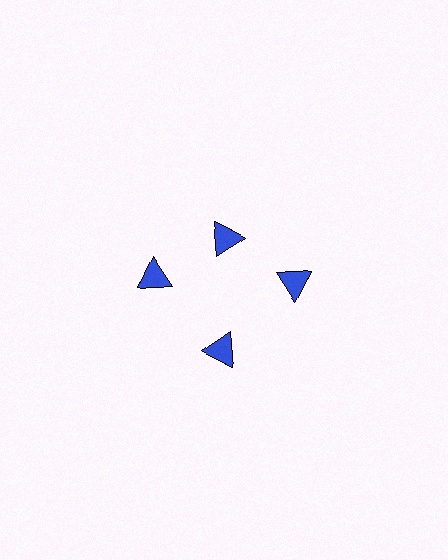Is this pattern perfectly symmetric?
No. The 4 blue triangles are arranged in a ring, but one element near the 12 o'clock position is pulled inward toward the center, breaking the 4-fold rotational symmetry.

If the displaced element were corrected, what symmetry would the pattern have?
It would have 4-fold rotational symmetry — the pattern would map onto itself every 90 degrees.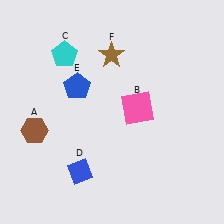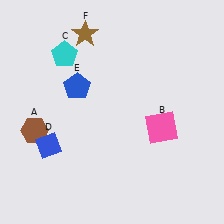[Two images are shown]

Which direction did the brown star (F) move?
The brown star (F) moved left.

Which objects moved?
The objects that moved are: the pink square (B), the blue diamond (D), the brown star (F).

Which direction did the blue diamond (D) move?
The blue diamond (D) moved left.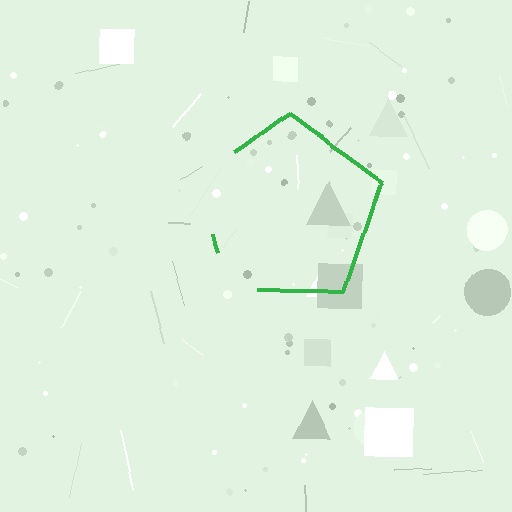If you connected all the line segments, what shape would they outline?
They would outline a pentagon.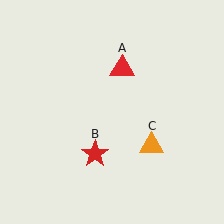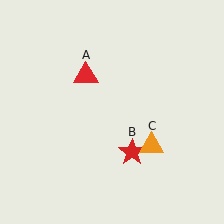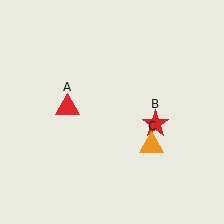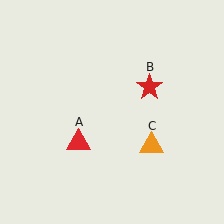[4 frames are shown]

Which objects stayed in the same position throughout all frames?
Orange triangle (object C) remained stationary.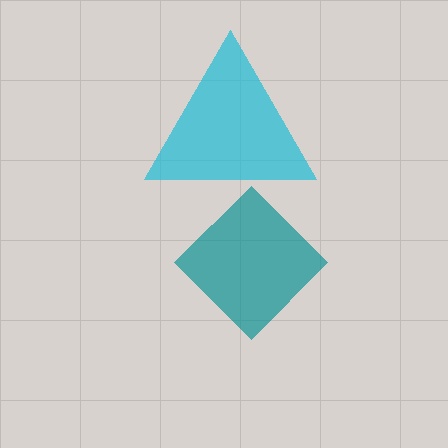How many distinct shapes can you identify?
There are 2 distinct shapes: a teal diamond, a cyan triangle.